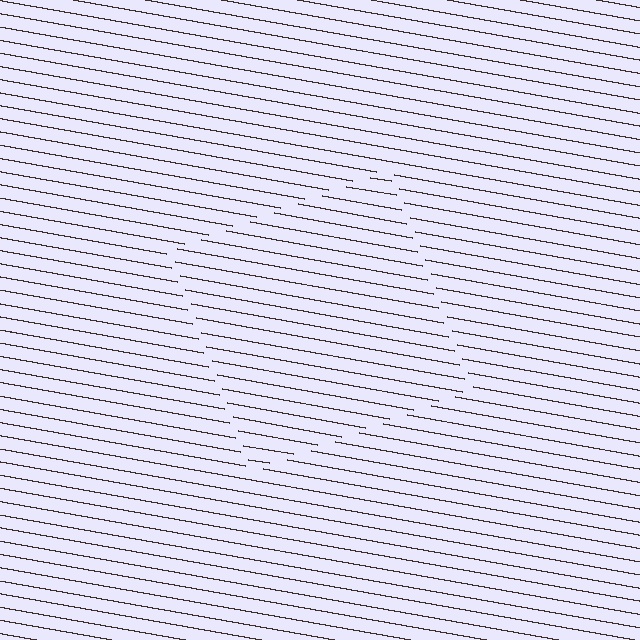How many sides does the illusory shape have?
4 sides — the line-ends trace a square.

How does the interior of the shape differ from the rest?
The interior of the shape contains the same grating, shifted by half a period — the contour is defined by the phase discontinuity where line-ends from the inner and outer gratings abut.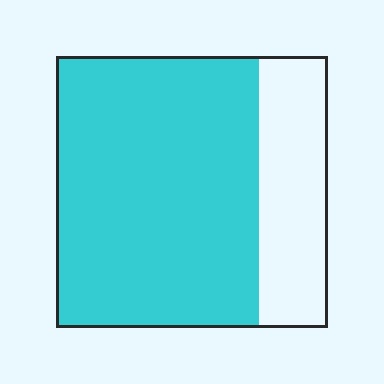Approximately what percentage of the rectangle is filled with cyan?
Approximately 75%.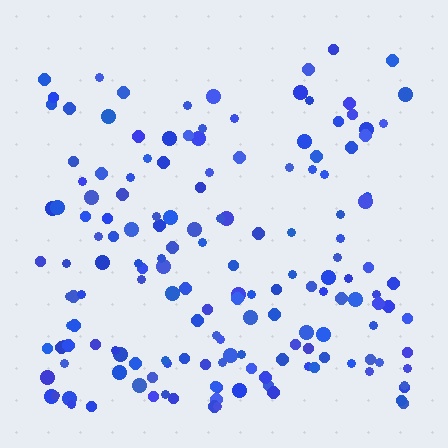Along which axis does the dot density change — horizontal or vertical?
Vertical.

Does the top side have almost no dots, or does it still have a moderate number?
Still a moderate number, just noticeably fewer than the bottom.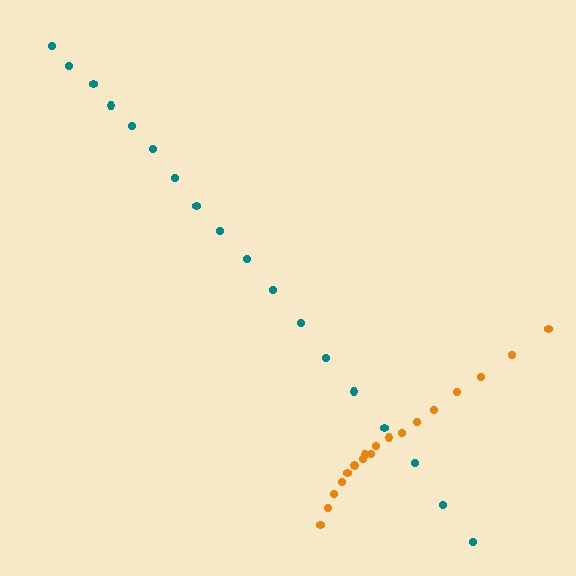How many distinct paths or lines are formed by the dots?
There are 2 distinct paths.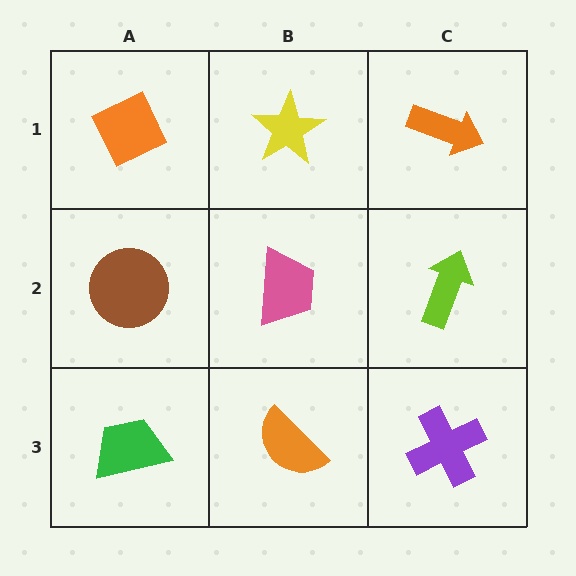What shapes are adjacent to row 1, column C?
A lime arrow (row 2, column C), a yellow star (row 1, column B).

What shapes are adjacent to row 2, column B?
A yellow star (row 1, column B), an orange semicircle (row 3, column B), a brown circle (row 2, column A), a lime arrow (row 2, column C).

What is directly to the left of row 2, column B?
A brown circle.